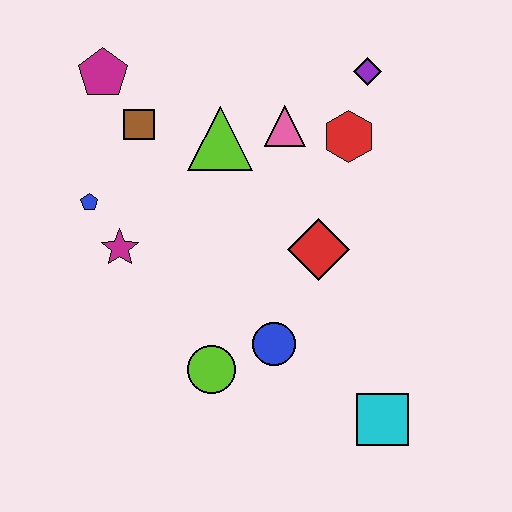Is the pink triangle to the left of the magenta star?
No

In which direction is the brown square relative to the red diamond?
The brown square is to the left of the red diamond.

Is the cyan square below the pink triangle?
Yes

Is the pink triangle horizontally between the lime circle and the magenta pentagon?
No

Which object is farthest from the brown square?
The cyan square is farthest from the brown square.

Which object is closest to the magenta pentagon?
The brown square is closest to the magenta pentagon.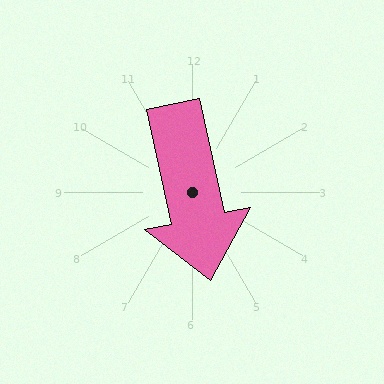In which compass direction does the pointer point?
South.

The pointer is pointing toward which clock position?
Roughly 6 o'clock.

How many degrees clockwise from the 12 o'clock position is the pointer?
Approximately 168 degrees.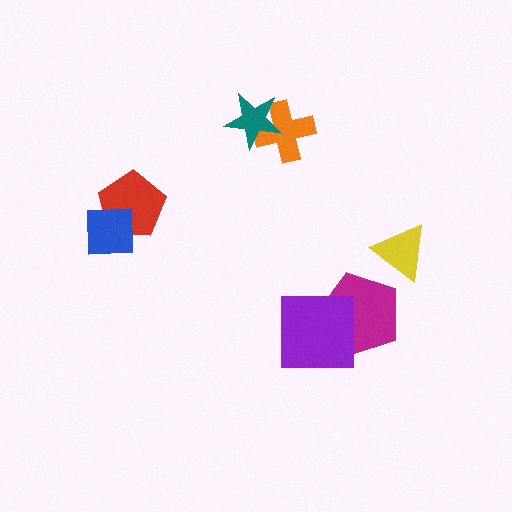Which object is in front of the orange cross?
The teal star is in front of the orange cross.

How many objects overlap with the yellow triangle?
0 objects overlap with the yellow triangle.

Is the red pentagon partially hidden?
Yes, it is partially covered by another shape.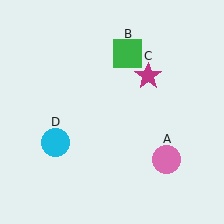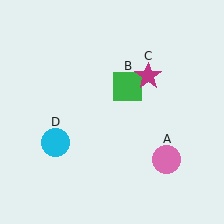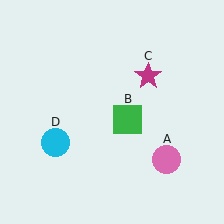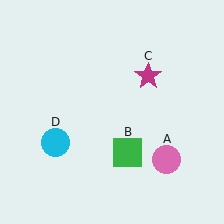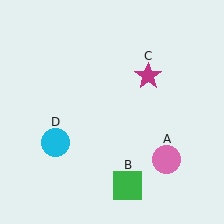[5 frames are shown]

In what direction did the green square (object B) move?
The green square (object B) moved down.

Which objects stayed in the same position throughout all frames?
Pink circle (object A) and magenta star (object C) and cyan circle (object D) remained stationary.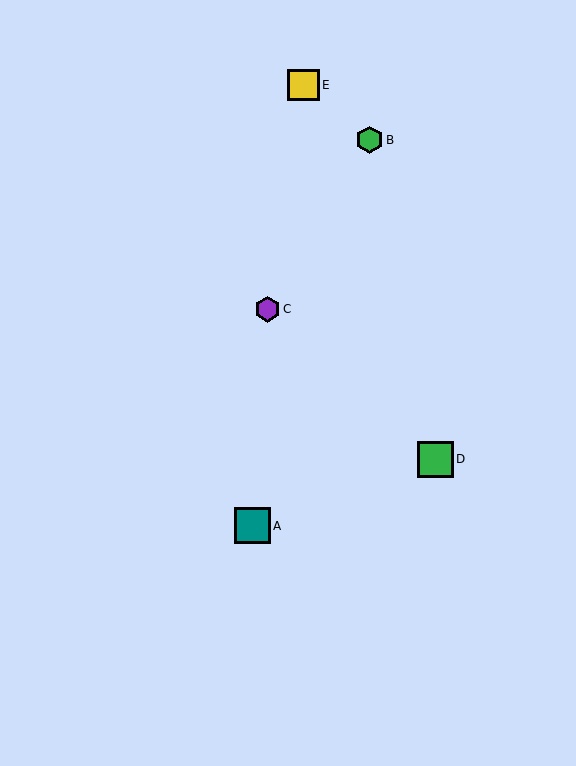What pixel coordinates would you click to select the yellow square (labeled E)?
Click at (304, 85) to select the yellow square E.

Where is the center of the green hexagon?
The center of the green hexagon is at (370, 140).